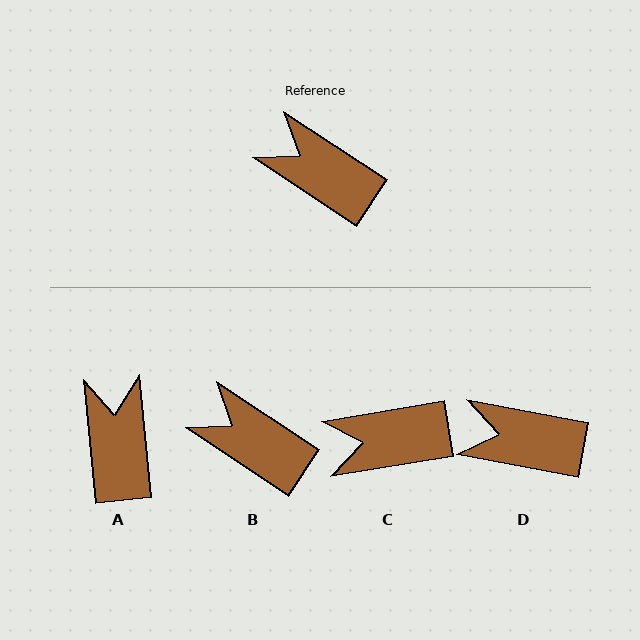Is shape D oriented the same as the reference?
No, it is off by about 23 degrees.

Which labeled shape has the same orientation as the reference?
B.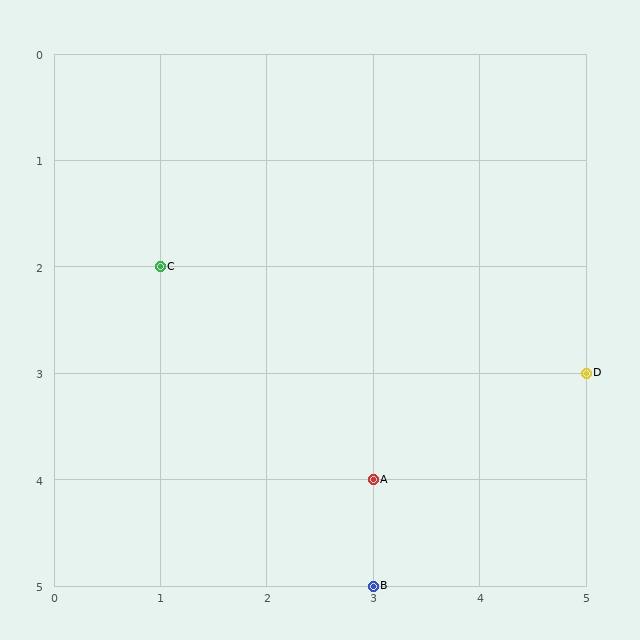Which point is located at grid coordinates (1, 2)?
Point C is at (1, 2).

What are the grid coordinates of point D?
Point D is at grid coordinates (5, 3).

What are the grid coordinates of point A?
Point A is at grid coordinates (3, 4).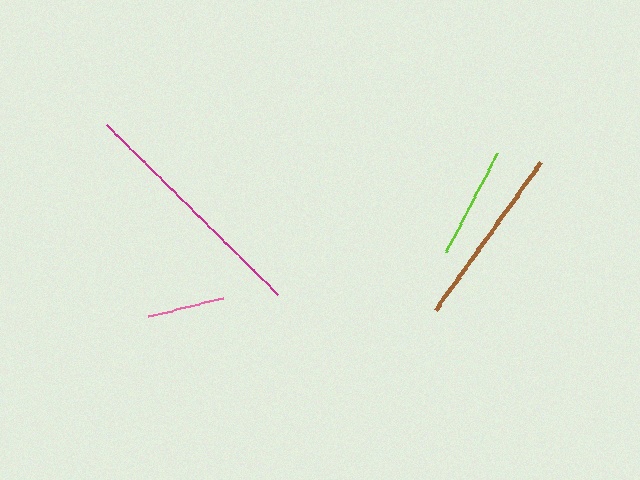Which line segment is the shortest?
The pink line is the shortest at approximately 77 pixels.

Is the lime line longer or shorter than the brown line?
The brown line is longer than the lime line.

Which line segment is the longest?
The magenta line is the longest at approximately 241 pixels.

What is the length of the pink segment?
The pink segment is approximately 77 pixels long.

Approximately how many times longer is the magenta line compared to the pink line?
The magenta line is approximately 3.1 times the length of the pink line.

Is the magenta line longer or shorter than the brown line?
The magenta line is longer than the brown line.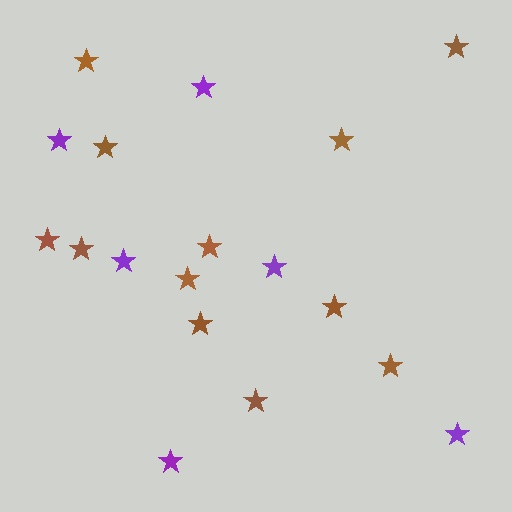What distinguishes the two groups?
There are 2 groups: one group of brown stars (12) and one group of purple stars (6).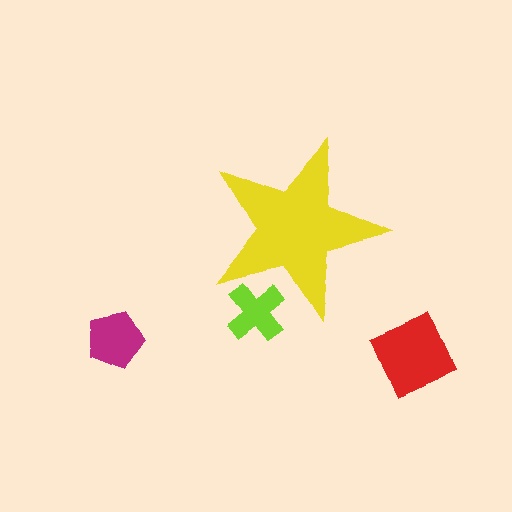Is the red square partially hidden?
No, the red square is fully visible.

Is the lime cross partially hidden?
Yes, the lime cross is partially hidden behind the yellow star.